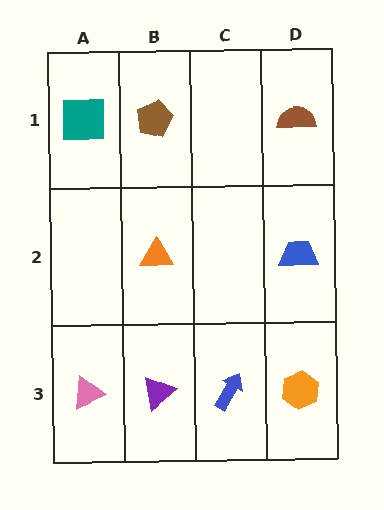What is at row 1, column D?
A brown semicircle.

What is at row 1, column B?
A brown pentagon.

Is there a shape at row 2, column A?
No, that cell is empty.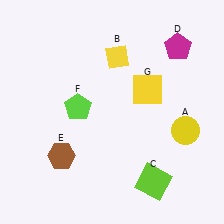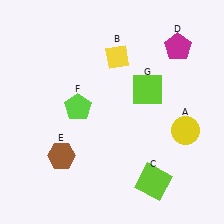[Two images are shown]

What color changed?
The square (G) changed from yellow in Image 1 to lime in Image 2.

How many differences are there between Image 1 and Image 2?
There is 1 difference between the two images.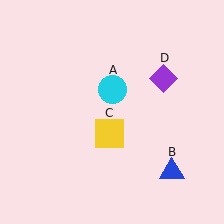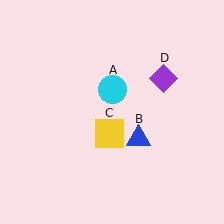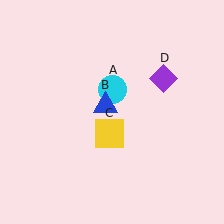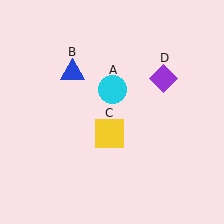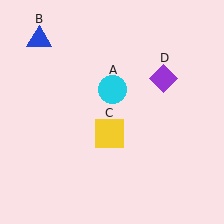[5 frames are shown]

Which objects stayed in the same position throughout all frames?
Cyan circle (object A) and yellow square (object C) and purple diamond (object D) remained stationary.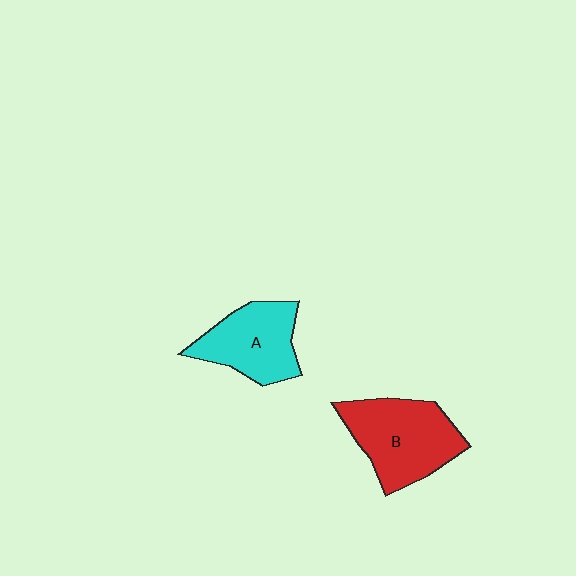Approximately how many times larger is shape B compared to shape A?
Approximately 1.3 times.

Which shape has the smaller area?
Shape A (cyan).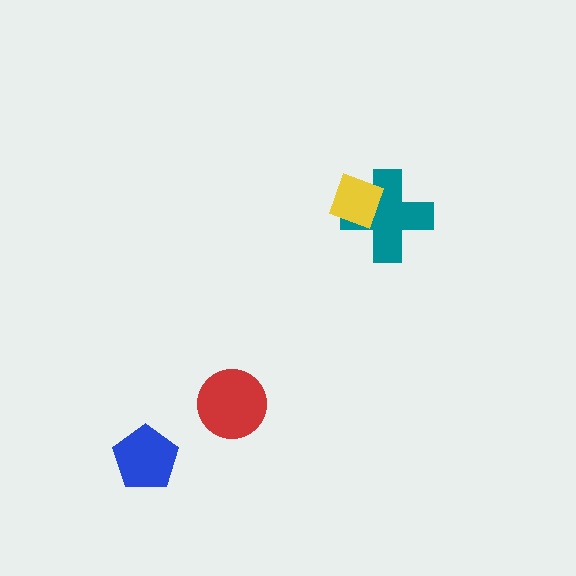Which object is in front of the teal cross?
The yellow diamond is in front of the teal cross.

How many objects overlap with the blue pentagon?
0 objects overlap with the blue pentagon.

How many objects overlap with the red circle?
0 objects overlap with the red circle.